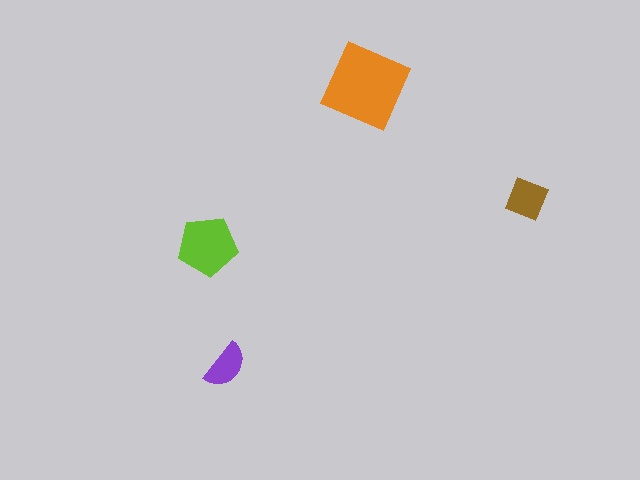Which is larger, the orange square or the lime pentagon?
The orange square.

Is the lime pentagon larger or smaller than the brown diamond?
Larger.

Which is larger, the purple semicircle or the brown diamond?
The brown diamond.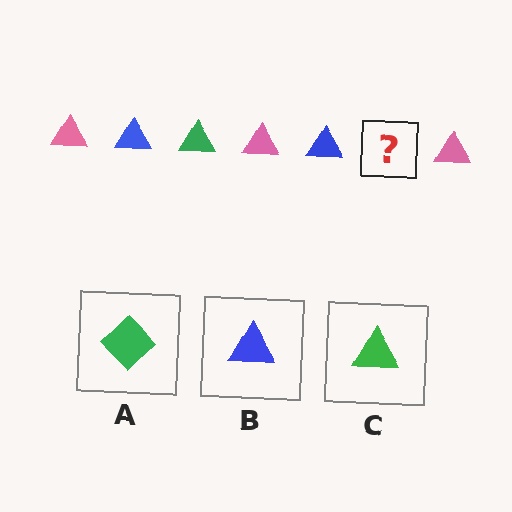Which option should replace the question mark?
Option C.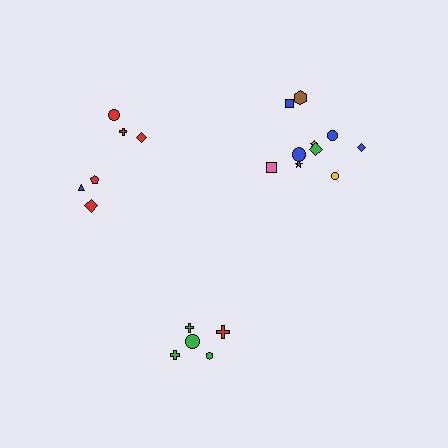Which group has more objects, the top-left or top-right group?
The top-right group.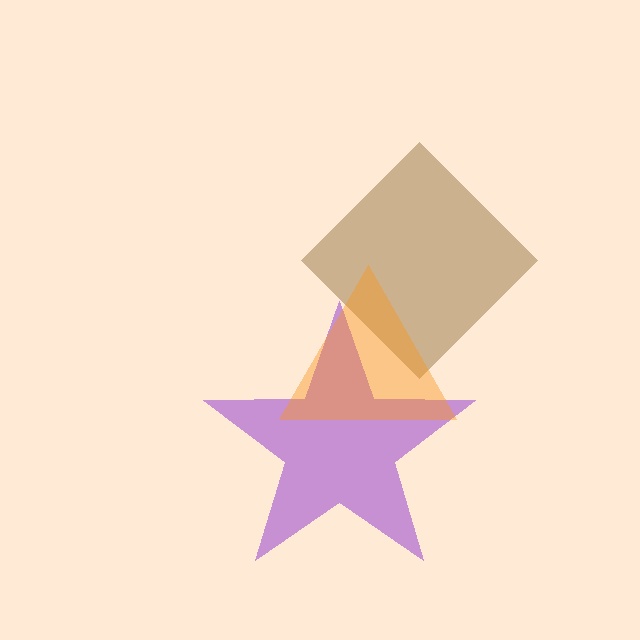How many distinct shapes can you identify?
There are 3 distinct shapes: a purple star, a brown diamond, an orange triangle.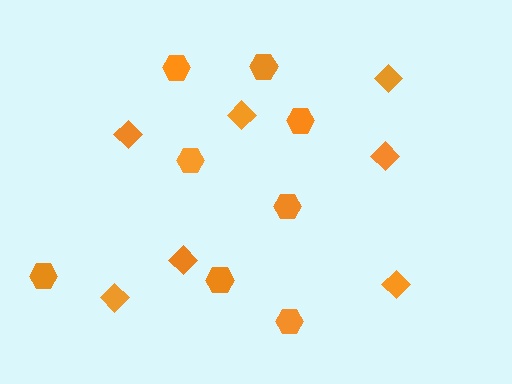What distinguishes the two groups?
There are 2 groups: one group of hexagons (8) and one group of diamonds (7).